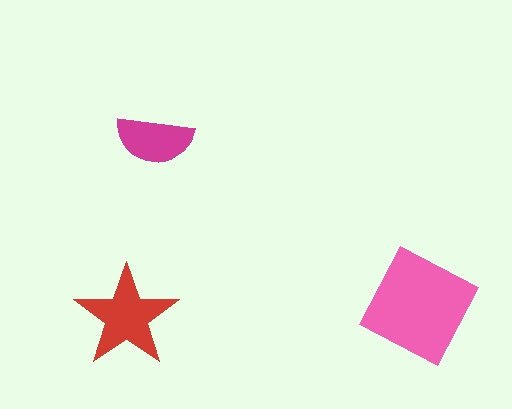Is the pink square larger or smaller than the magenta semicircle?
Larger.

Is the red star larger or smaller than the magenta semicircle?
Larger.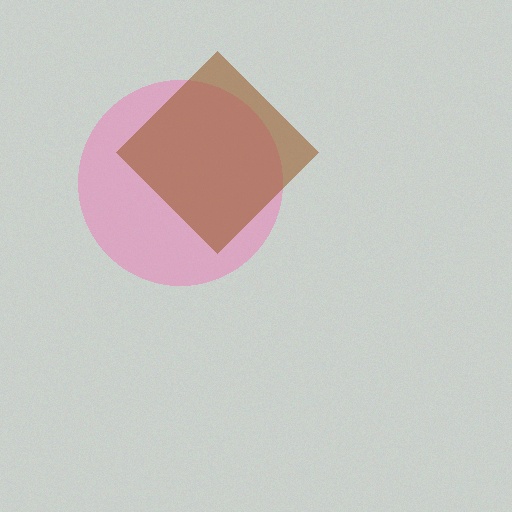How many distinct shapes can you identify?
There are 2 distinct shapes: a pink circle, a brown diamond.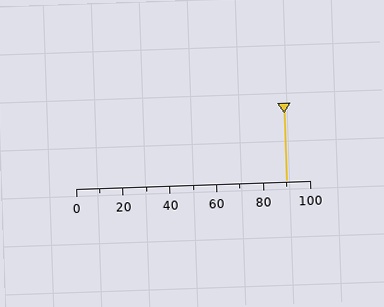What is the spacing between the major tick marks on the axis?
The major ticks are spaced 20 apart.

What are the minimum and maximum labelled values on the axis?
The axis runs from 0 to 100.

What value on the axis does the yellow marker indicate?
The marker indicates approximately 90.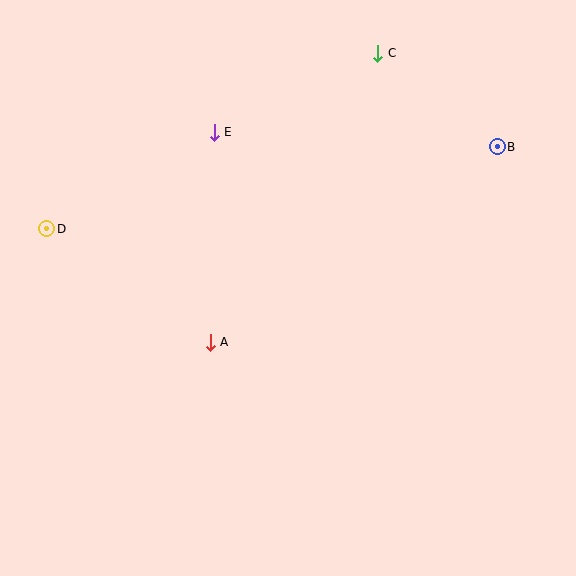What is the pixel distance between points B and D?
The distance between B and D is 458 pixels.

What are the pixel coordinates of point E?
Point E is at (214, 132).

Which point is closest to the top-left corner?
Point D is closest to the top-left corner.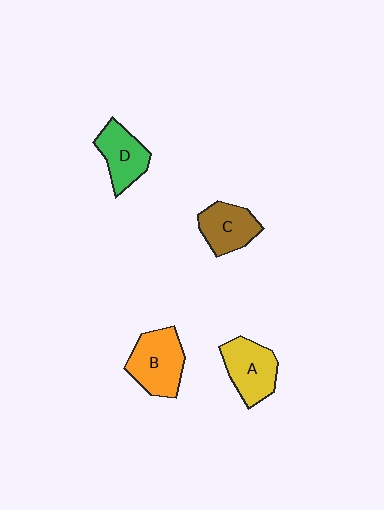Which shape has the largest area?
Shape B (orange).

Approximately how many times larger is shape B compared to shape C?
Approximately 1.3 times.